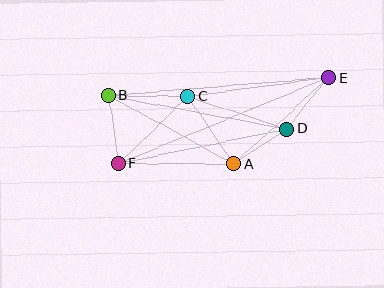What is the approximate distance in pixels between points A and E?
The distance between A and E is approximately 128 pixels.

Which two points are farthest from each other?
Points E and F are farthest from each other.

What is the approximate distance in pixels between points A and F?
The distance between A and F is approximately 116 pixels.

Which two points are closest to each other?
Points A and D are closest to each other.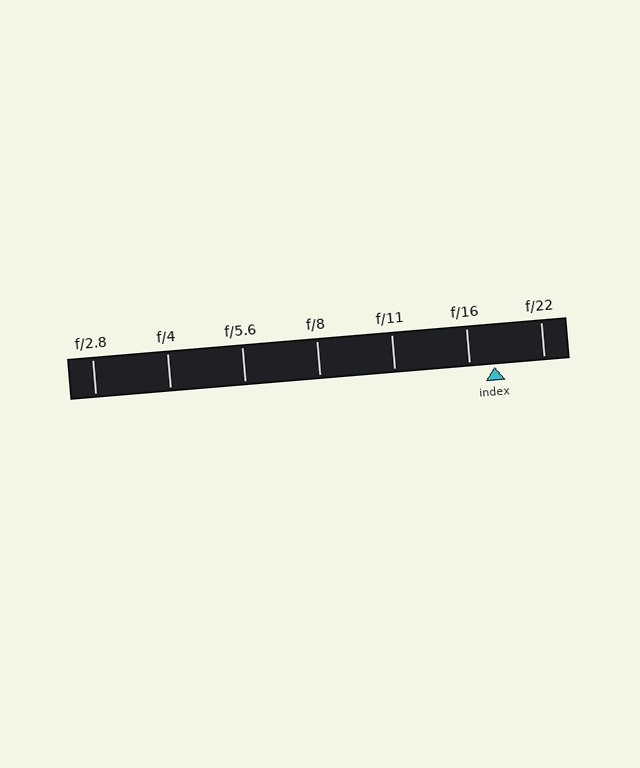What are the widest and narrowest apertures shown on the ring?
The widest aperture shown is f/2.8 and the narrowest is f/22.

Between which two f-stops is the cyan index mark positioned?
The index mark is between f/16 and f/22.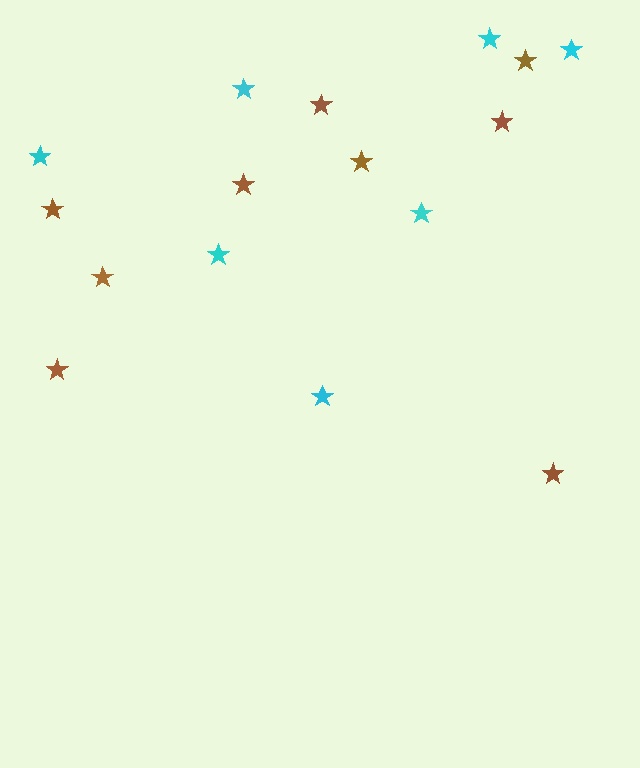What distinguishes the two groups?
There are 2 groups: one group of brown stars (9) and one group of cyan stars (7).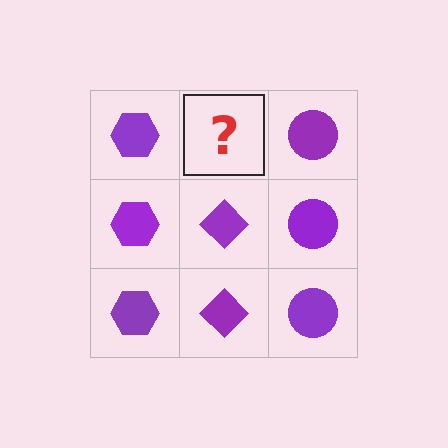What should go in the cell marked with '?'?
The missing cell should contain a purple diamond.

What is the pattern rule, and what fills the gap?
The rule is that each column has a consistent shape. The gap should be filled with a purple diamond.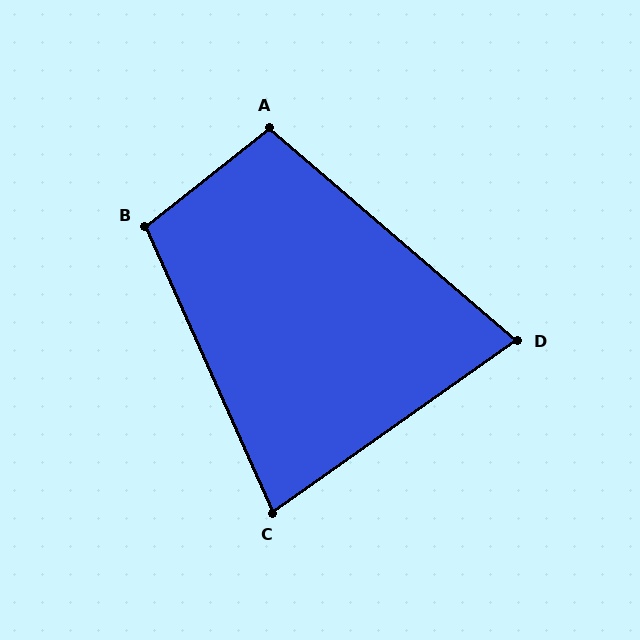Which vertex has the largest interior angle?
B, at approximately 104 degrees.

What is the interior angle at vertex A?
Approximately 101 degrees (obtuse).